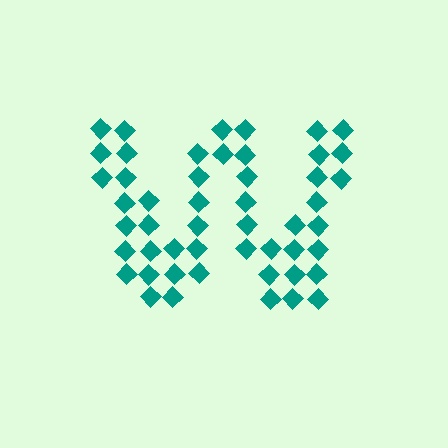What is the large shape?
The large shape is the letter W.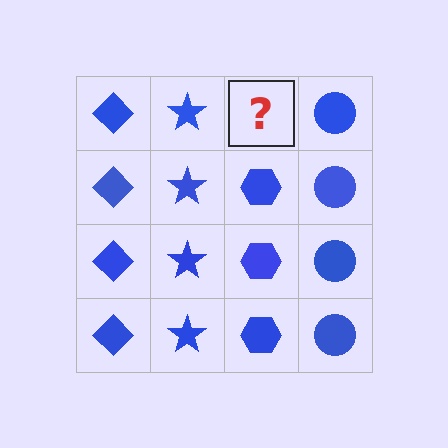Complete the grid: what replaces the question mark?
The question mark should be replaced with a blue hexagon.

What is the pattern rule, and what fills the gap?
The rule is that each column has a consistent shape. The gap should be filled with a blue hexagon.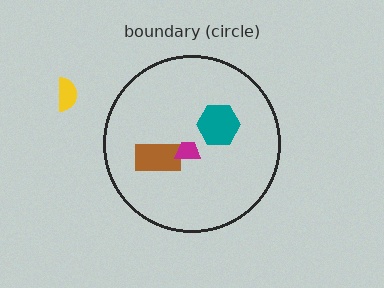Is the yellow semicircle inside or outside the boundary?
Outside.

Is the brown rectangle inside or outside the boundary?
Inside.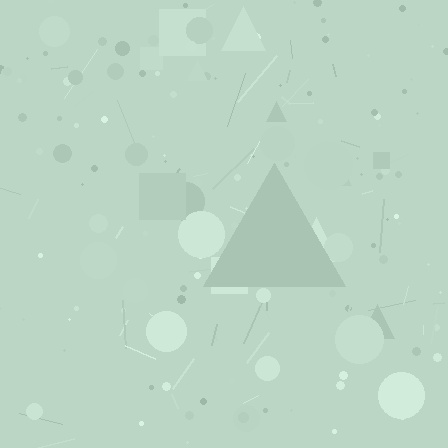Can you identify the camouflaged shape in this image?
The camouflaged shape is a triangle.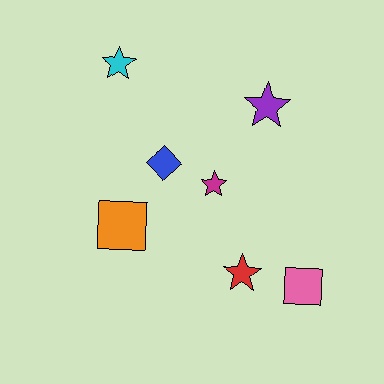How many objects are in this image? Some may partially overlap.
There are 7 objects.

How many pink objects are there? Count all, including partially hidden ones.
There is 1 pink object.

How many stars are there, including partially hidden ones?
There are 4 stars.